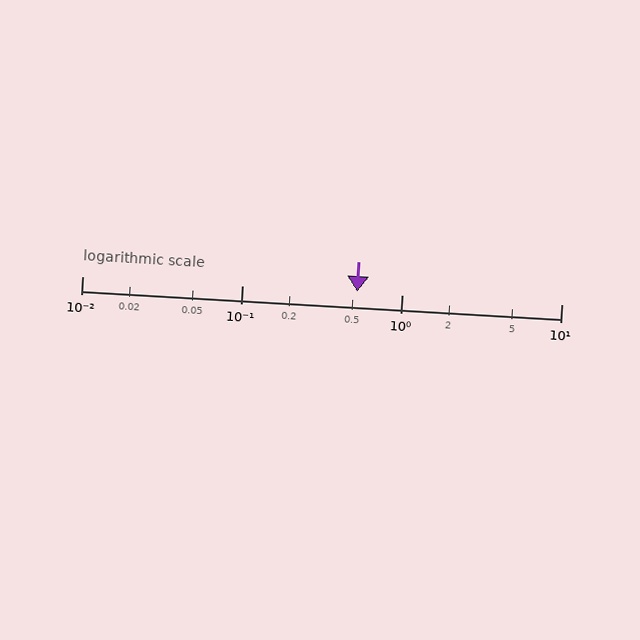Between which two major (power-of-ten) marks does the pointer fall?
The pointer is between 0.1 and 1.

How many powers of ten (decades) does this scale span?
The scale spans 3 decades, from 0.01 to 10.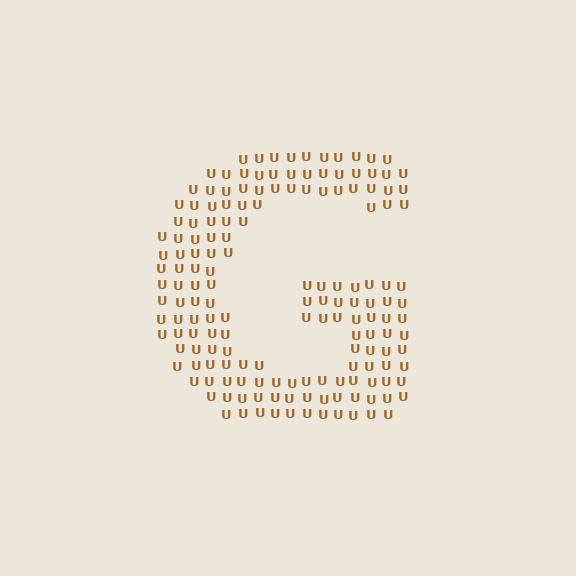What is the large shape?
The large shape is the letter G.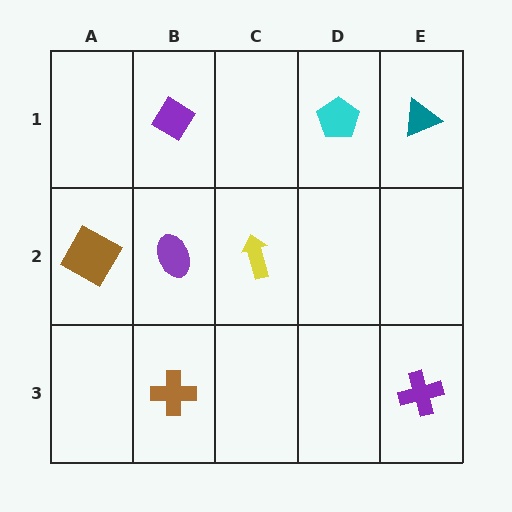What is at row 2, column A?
A brown diamond.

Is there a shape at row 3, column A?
No, that cell is empty.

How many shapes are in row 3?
2 shapes.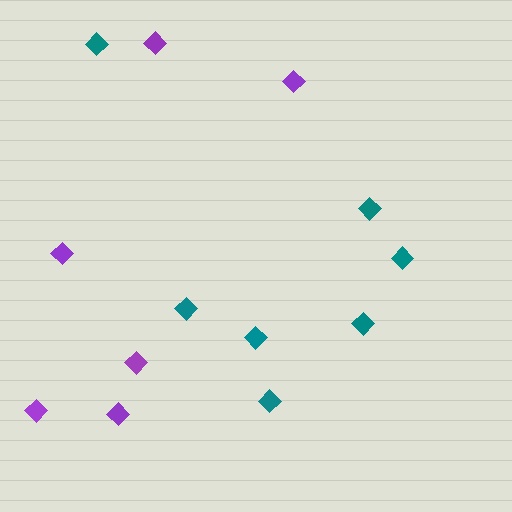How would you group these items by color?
There are 2 groups: one group of purple diamonds (6) and one group of teal diamonds (7).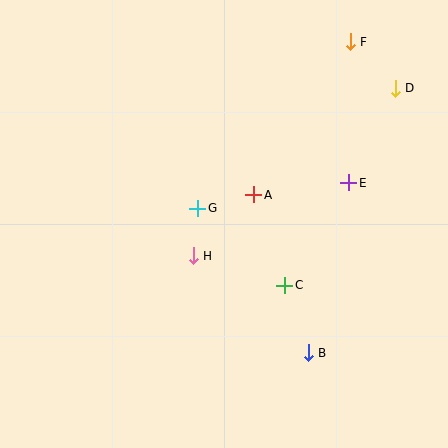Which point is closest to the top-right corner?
Point D is closest to the top-right corner.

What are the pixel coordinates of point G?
Point G is at (198, 208).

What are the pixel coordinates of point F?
Point F is at (350, 42).